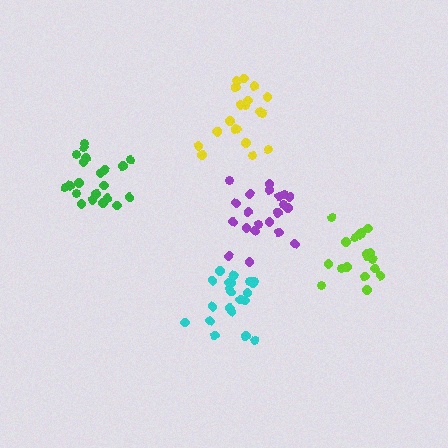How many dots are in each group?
Group 1: 19 dots, Group 2: 21 dots, Group 3: 21 dots, Group 4: 21 dots, Group 5: 18 dots (100 total).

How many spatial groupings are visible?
There are 5 spatial groupings.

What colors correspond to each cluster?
The clusters are colored: yellow, cyan, purple, green, lime.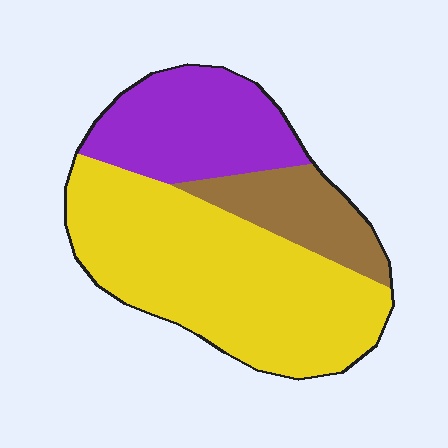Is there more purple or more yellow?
Yellow.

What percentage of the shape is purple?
Purple covers 27% of the shape.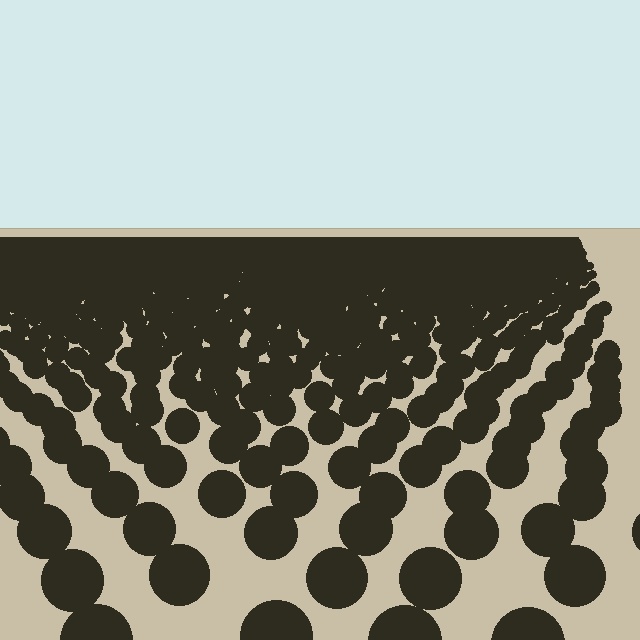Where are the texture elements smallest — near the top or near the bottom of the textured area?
Near the top.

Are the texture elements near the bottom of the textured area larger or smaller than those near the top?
Larger. Near the bottom, elements are closer to the viewer and appear at a bigger on-screen size.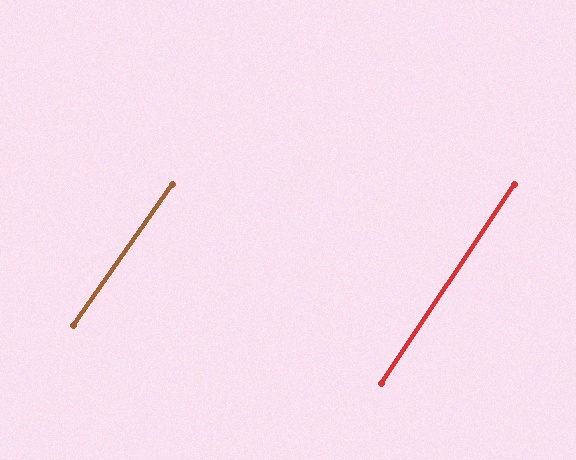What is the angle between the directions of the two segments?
Approximately 1 degree.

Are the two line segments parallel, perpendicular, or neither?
Parallel — their directions differ by only 1.2°.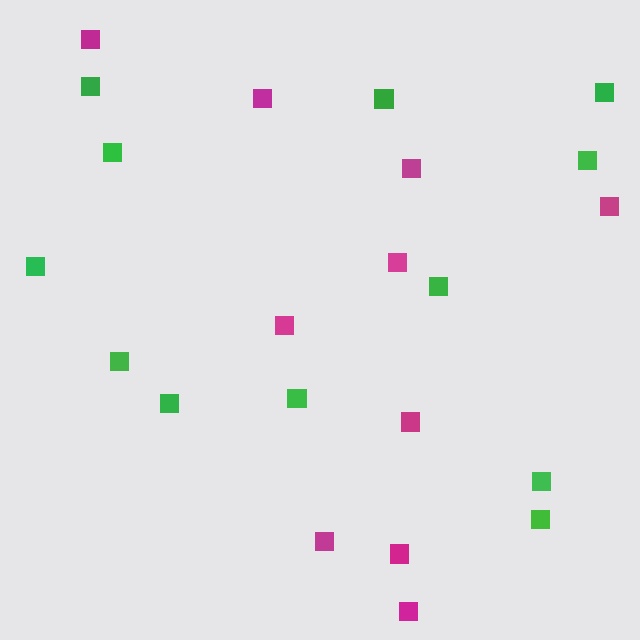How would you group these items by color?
There are 2 groups: one group of green squares (12) and one group of magenta squares (10).